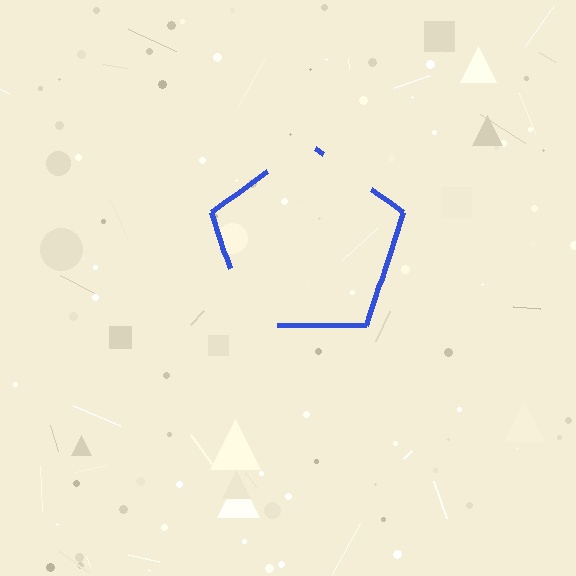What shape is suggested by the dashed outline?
The dashed outline suggests a pentagon.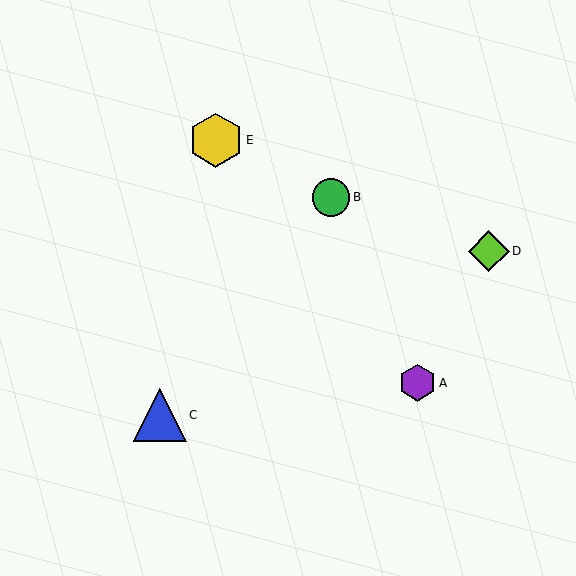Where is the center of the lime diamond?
The center of the lime diamond is at (489, 251).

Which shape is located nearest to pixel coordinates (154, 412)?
The blue triangle (labeled C) at (160, 415) is nearest to that location.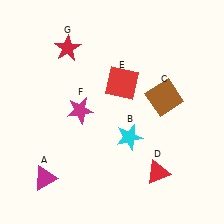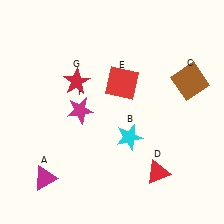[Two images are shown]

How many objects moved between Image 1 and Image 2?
2 objects moved between the two images.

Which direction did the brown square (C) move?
The brown square (C) moved right.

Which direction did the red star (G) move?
The red star (G) moved down.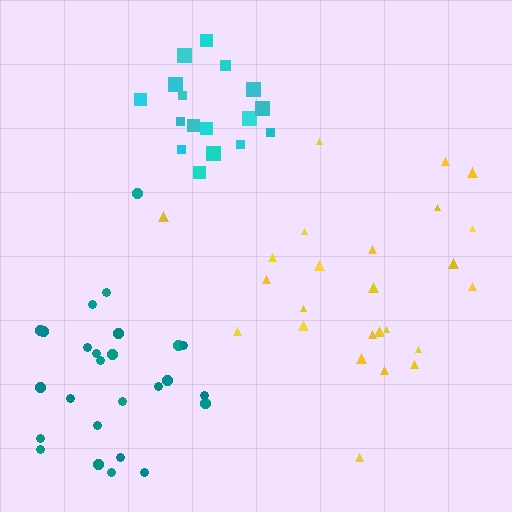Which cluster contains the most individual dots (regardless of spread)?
Teal (26).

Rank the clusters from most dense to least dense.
cyan, yellow, teal.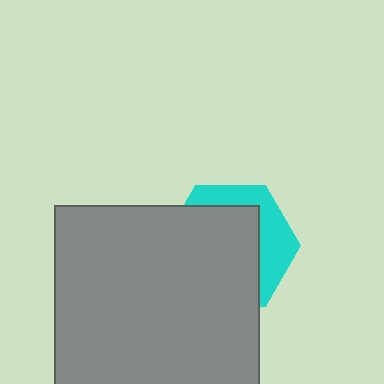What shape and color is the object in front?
The object in front is a gray square.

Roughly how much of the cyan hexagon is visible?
A small part of it is visible (roughly 33%).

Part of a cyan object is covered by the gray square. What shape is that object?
It is a hexagon.